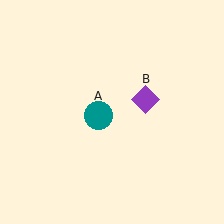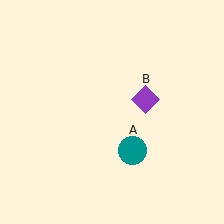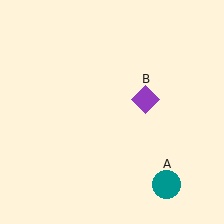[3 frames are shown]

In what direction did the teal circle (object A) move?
The teal circle (object A) moved down and to the right.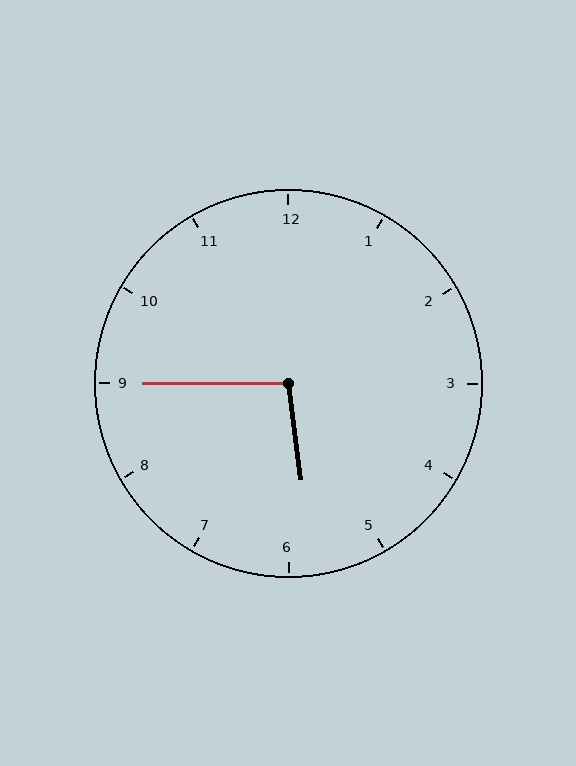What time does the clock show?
5:45.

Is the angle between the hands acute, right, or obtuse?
It is obtuse.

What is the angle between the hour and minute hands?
Approximately 98 degrees.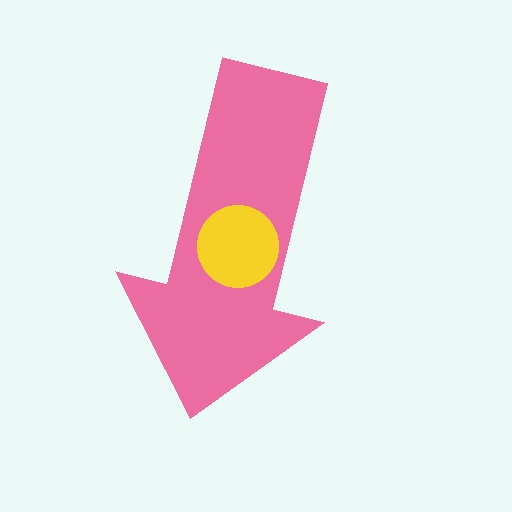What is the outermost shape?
The pink arrow.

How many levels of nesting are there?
2.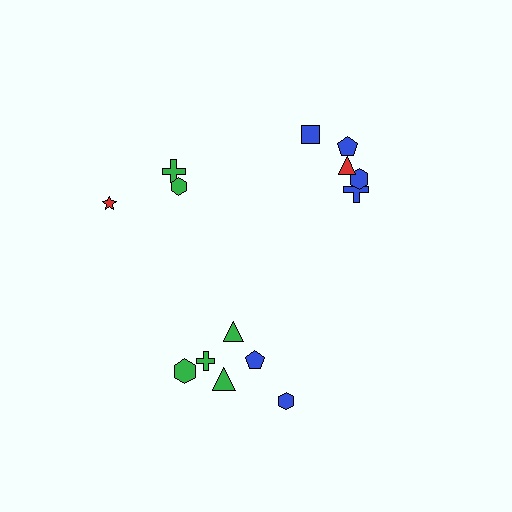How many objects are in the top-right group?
There are 5 objects.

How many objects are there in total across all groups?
There are 14 objects.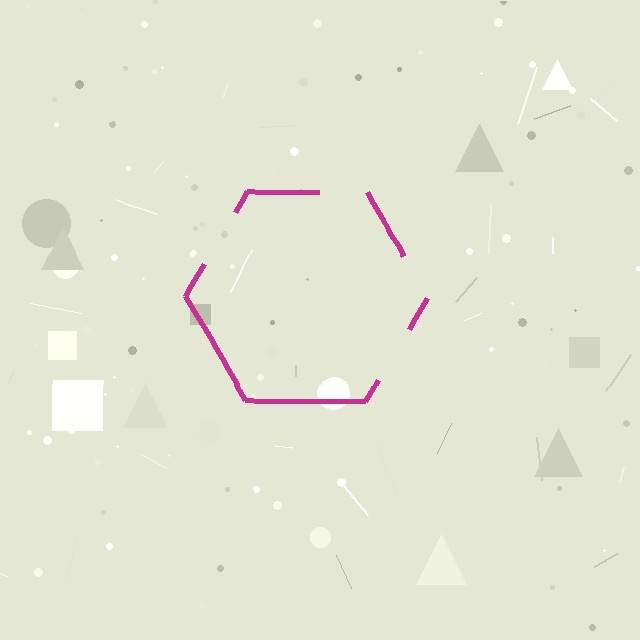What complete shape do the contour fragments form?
The contour fragments form a hexagon.